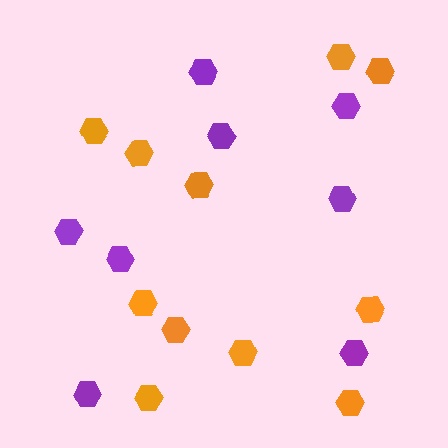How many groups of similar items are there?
There are 2 groups: one group of purple hexagons (8) and one group of orange hexagons (11).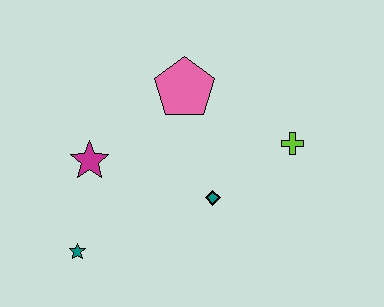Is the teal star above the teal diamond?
No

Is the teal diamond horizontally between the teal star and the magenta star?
No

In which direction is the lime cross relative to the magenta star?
The lime cross is to the right of the magenta star.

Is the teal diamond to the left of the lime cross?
Yes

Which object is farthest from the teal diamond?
The teal star is farthest from the teal diamond.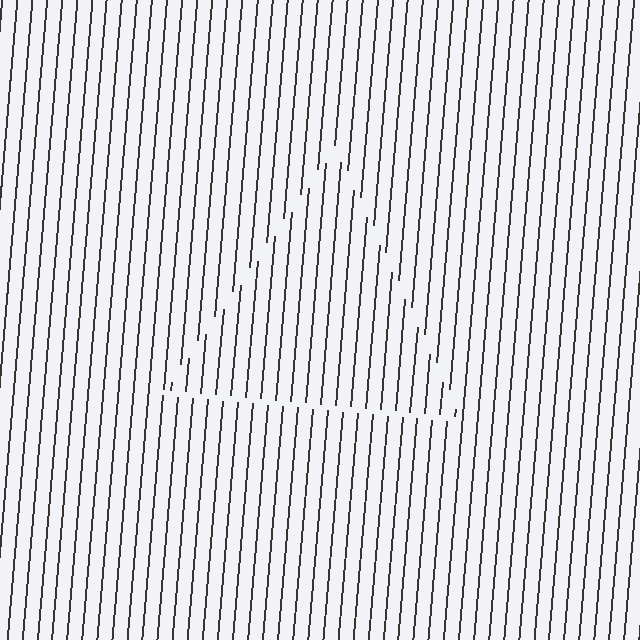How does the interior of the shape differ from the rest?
The interior of the shape contains the same grating, shifted by half a period — the contour is defined by the phase discontinuity where line-ends from the inner and outer gratings abut.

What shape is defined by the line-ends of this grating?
An illusory triangle. The interior of the shape contains the same grating, shifted by half a period — the contour is defined by the phase discontinuity where line-ends from the inner and outer gratings abut.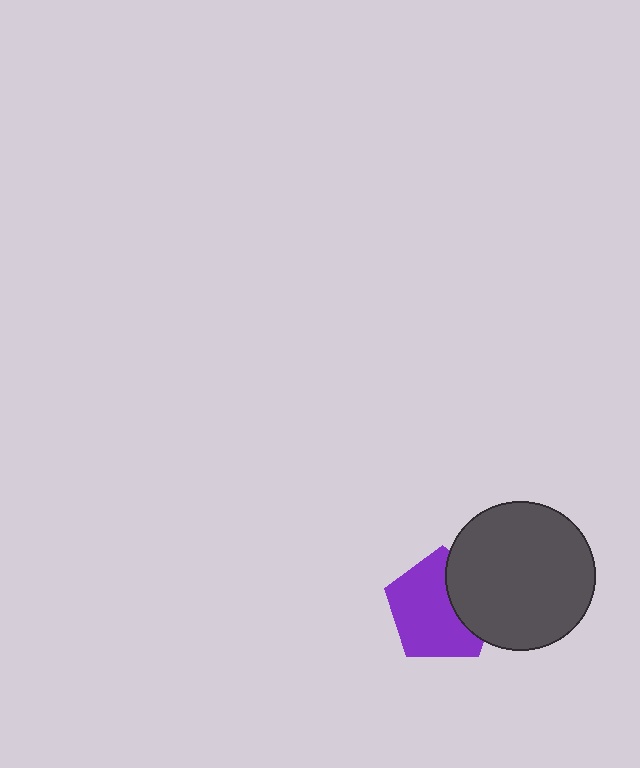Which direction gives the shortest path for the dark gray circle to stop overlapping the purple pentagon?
Moving right gives the shortest separation.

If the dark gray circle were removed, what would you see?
You would see the complete purple pentagon.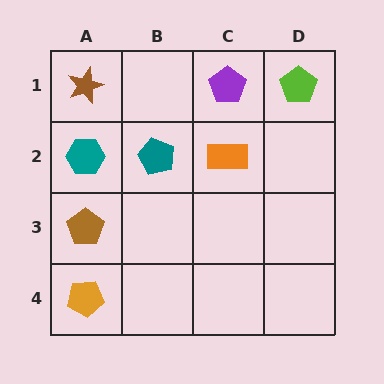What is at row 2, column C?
An orange rectangle.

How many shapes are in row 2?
3 shapes.